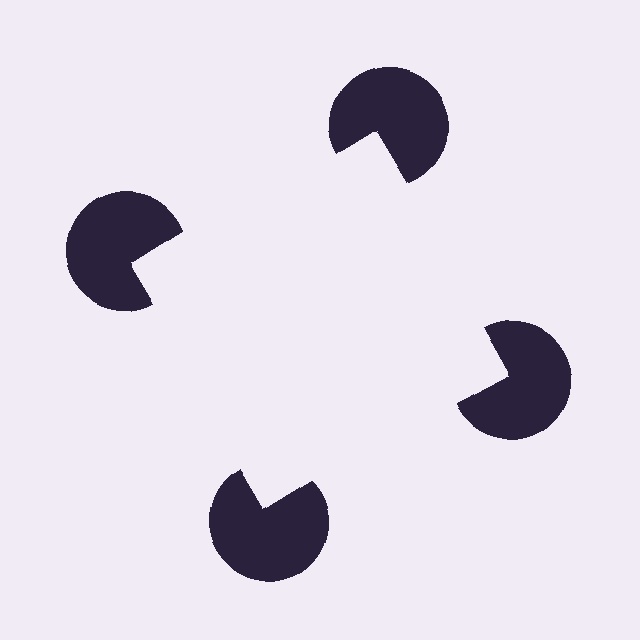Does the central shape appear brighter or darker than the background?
It typically appears slightly brighter than the background, even though no actual brightness change is drawn.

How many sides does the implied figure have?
4 sides.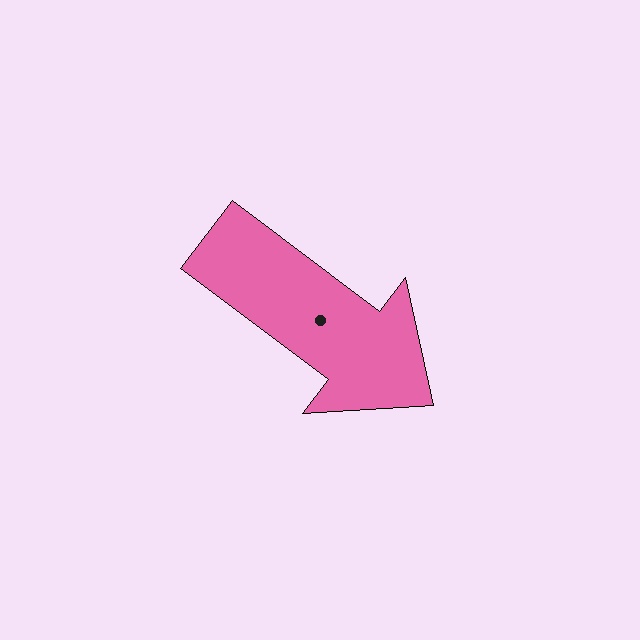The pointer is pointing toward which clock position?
Roughly 4 o'clock.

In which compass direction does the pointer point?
Southeast.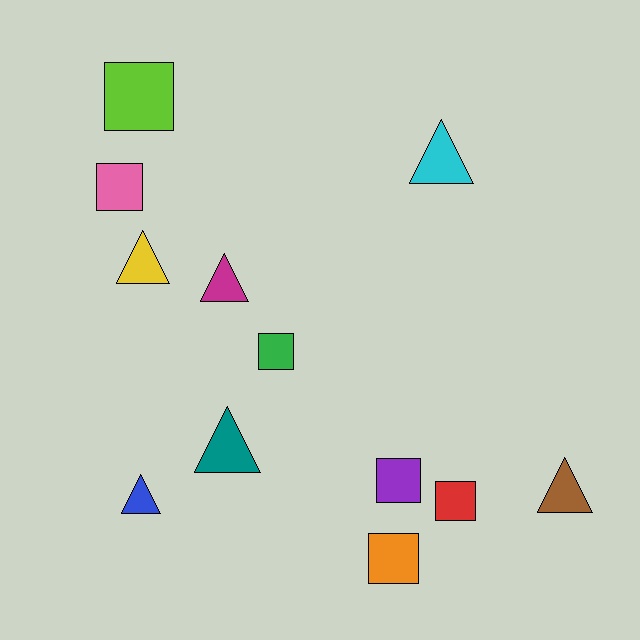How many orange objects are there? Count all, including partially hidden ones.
There is 1 orange object.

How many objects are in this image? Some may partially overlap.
There are 12 objects.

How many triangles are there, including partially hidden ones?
There are 6 triangles.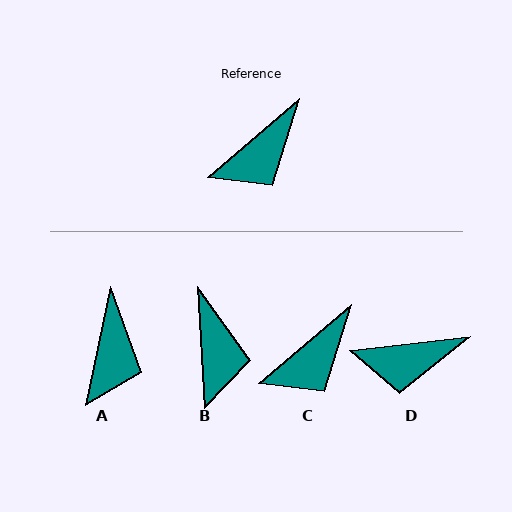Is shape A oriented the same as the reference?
No, it is off by about 37 degrees.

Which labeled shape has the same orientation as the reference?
C.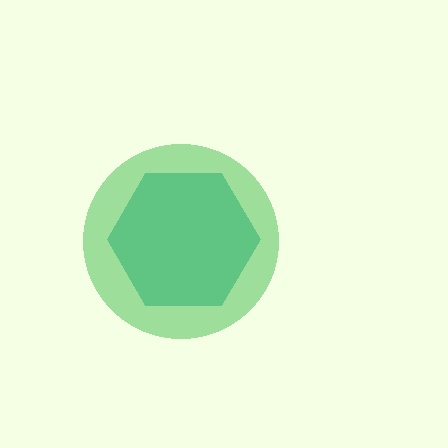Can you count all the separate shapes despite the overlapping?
Yes, there are 2 separate shapes.